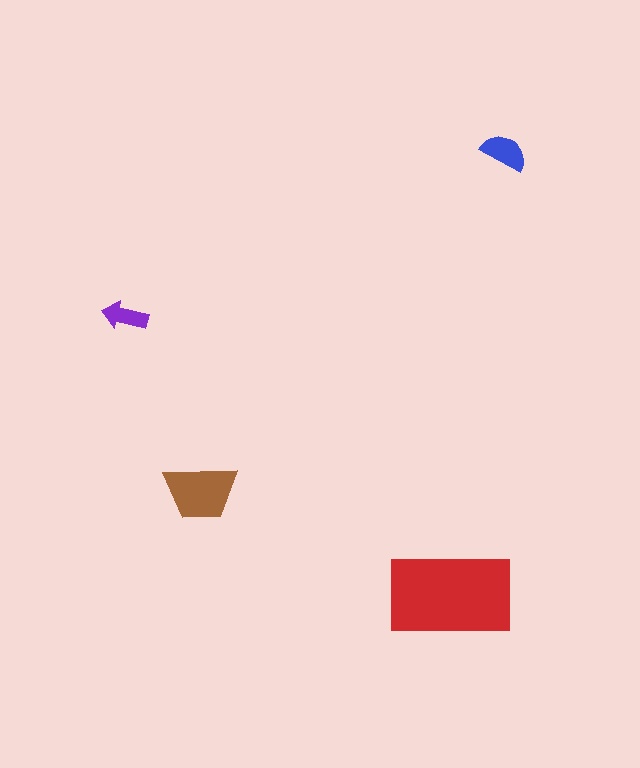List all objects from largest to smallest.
The red rectangle, the brown trapezoid, the blue semicircle, the purple arrow.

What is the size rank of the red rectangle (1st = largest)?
1st.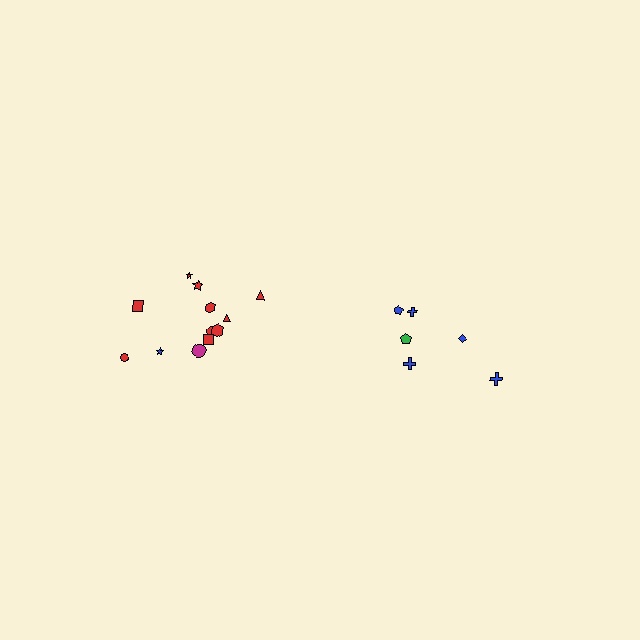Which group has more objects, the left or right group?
The left group.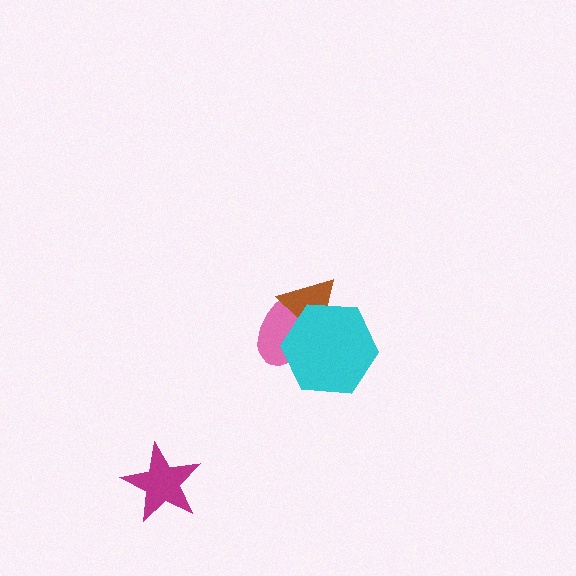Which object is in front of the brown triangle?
The cyan hexagon is in front of the brown triangle.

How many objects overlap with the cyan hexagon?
2 objects overlap with the cyan hexagon.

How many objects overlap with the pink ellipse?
2 objects overlap with the pink ellipse.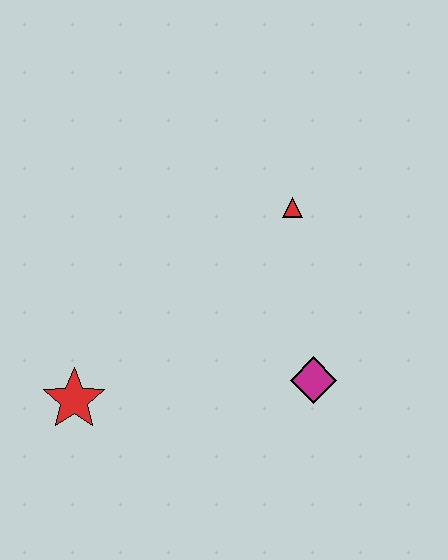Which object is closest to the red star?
The magenta diamond is closest to the red star.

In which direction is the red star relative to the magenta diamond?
The red star is to the left of the magenta diamond.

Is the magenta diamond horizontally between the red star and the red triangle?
No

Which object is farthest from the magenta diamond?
The red star is farthest from the magenta diamond.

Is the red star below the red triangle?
Yes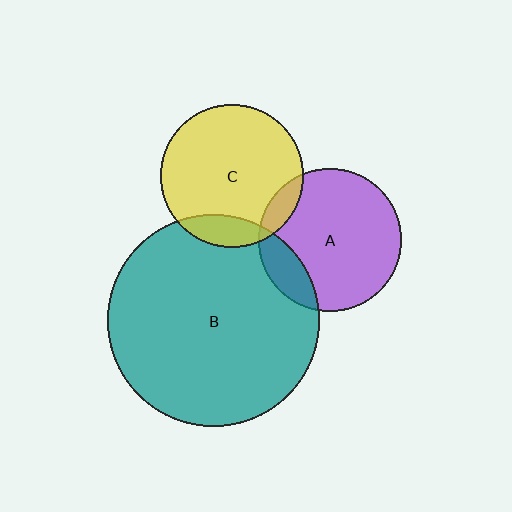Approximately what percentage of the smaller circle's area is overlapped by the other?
Approximately 10%.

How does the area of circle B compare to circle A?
Approximately 2.2 times.